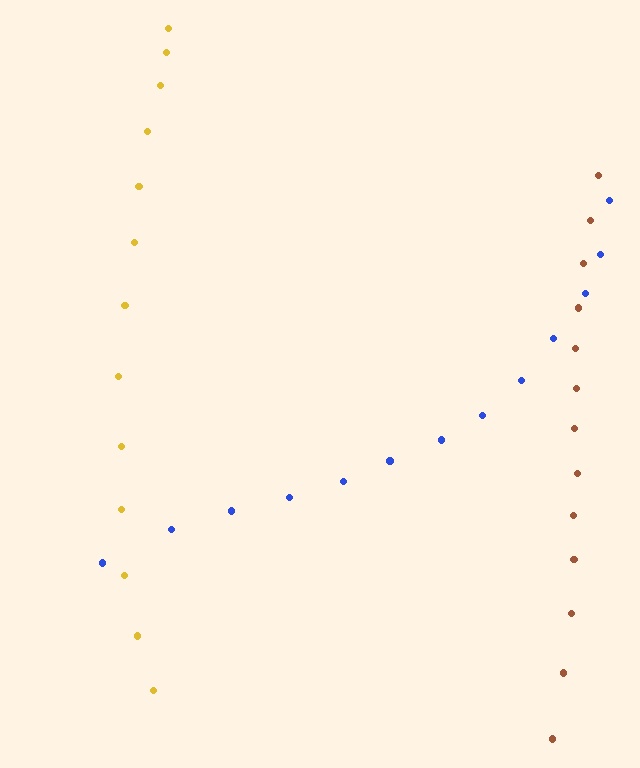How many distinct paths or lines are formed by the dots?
There are 3 distinct paths.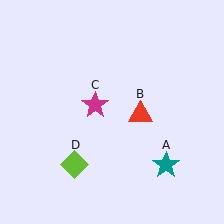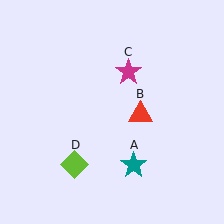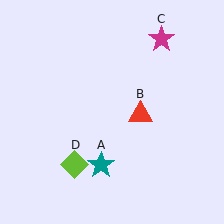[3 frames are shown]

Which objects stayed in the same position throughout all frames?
Red triangle (object B) and lime diamond (object D) remained stationary.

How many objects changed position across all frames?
2 objects changed position: teal star (object A), magenta star (object C).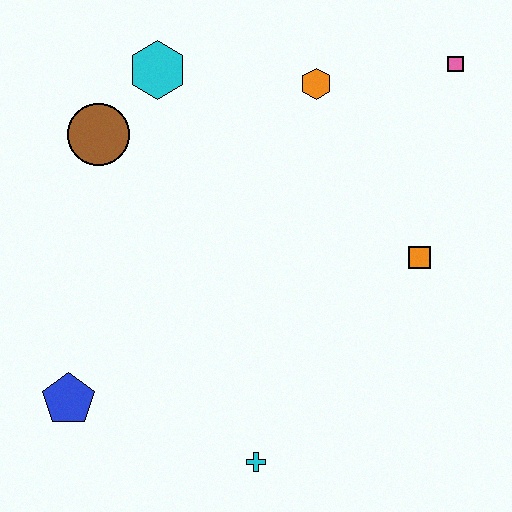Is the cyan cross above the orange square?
No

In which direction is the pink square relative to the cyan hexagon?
The pink square is to the right of the cyan hexagon.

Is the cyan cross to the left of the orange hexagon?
Yes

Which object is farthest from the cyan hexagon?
The cyan cross is farthest from the cyan hexagon.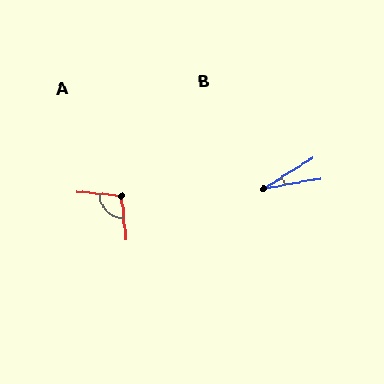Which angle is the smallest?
B, at approximately 22 degrees.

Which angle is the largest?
A, at approximately 101 degrees.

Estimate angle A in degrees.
Approximately 101 degrees.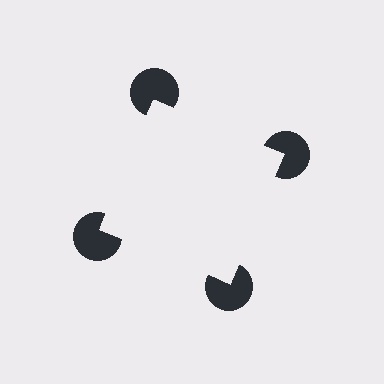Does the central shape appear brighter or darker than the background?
It typically appears slightly brighter than the background, even though no actual brightness change is drawn.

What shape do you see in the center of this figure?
An illusory square — its edges are inferred from the aligned wedge cuts in the pac-man discs, not physically drawn.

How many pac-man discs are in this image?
There are 4 — one at each vertex of the illusory square.